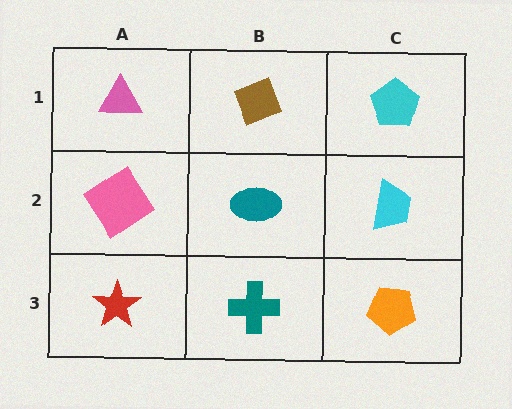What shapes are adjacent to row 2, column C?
A cyan pentagon (row 1, column C), an orange pentagon (row 3, column C), a teal ellipse (row 2, column B).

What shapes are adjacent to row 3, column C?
A cyan trapezoid (row 2, column C), a teal cross (row 3, column B).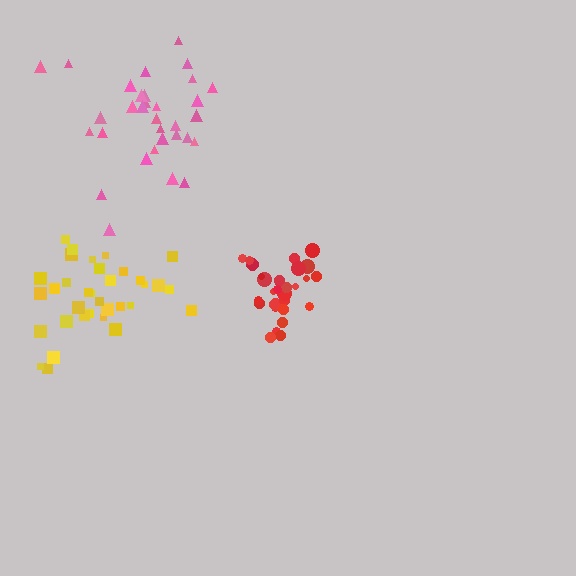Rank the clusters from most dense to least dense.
red, yellow, pink.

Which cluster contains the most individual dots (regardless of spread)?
Yellow (35).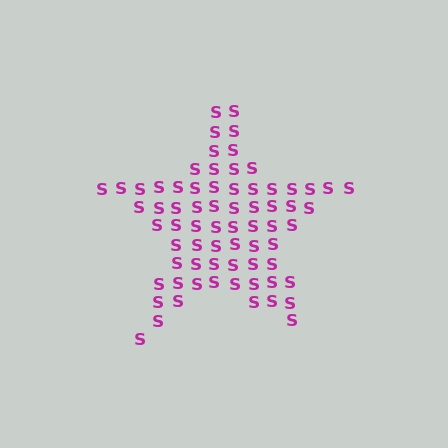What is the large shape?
The large shape is a star.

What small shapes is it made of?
It is made of small letter S's.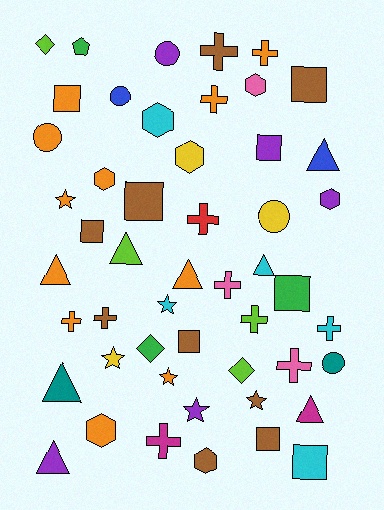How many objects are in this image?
There are 50 objects.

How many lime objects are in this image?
There are 4 lime objects.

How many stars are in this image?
There are 6 stars.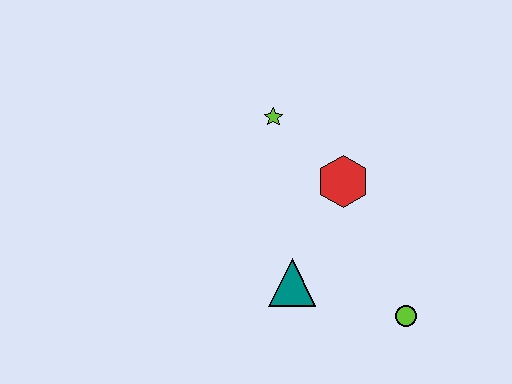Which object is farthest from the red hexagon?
The lime circle is farthest from the red hexagon.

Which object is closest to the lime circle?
The teal triangle is closest to the lime circle.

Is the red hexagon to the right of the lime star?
Yes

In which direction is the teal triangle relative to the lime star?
The teal triangle is below the lime star.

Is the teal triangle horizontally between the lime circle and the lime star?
Yes